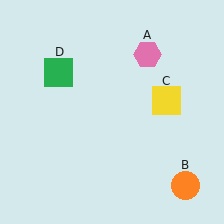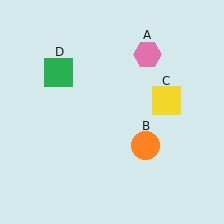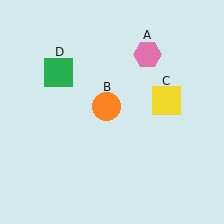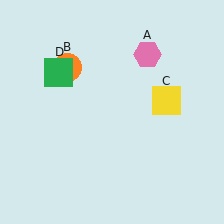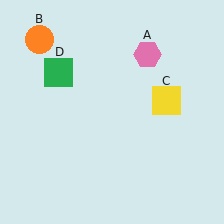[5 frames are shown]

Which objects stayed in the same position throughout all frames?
Pink hexagon (object A) and yellow square (object C) and green square (object D) remained stationary.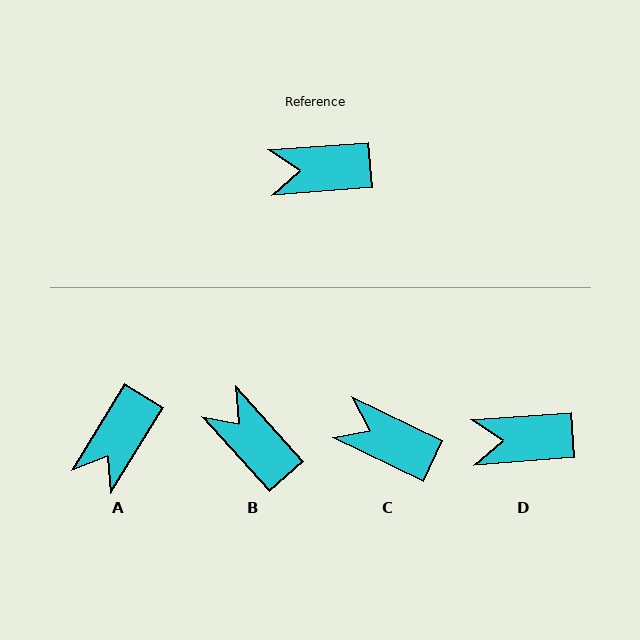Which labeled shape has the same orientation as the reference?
D.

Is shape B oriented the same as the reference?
No, it is off by about 52 degrees.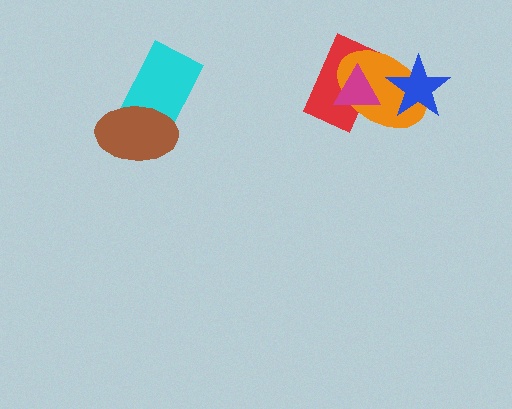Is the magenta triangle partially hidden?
No, no other shape covers it.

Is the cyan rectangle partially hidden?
Yes, it is partially covered by another shape.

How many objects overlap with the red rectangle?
2 objects overlap with the red rectangle.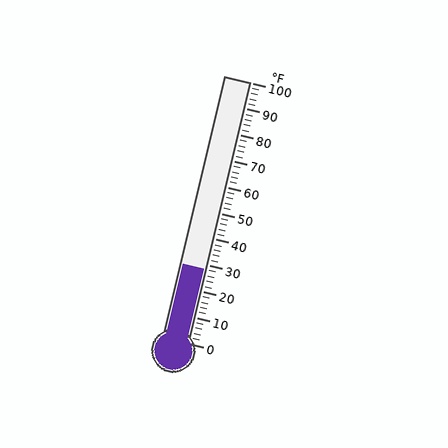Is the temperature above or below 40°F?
The temperature is below 40°F.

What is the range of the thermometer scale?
The thermometer scale ranges from 0°F to 100°F.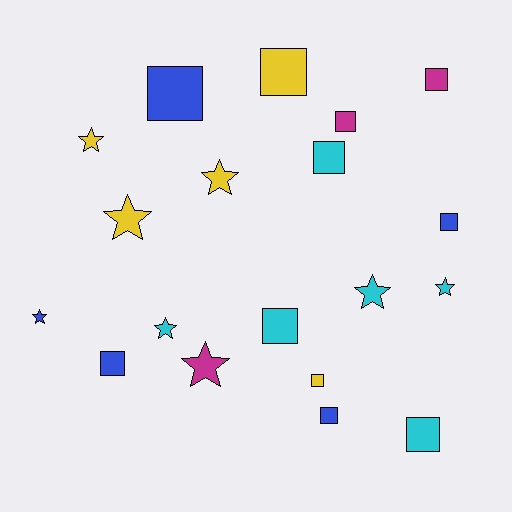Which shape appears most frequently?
Square, with 11 objects.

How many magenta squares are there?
There are 2 magenta squares.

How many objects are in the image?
There are 19 objects.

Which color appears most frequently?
Cyan, with 6 objects.